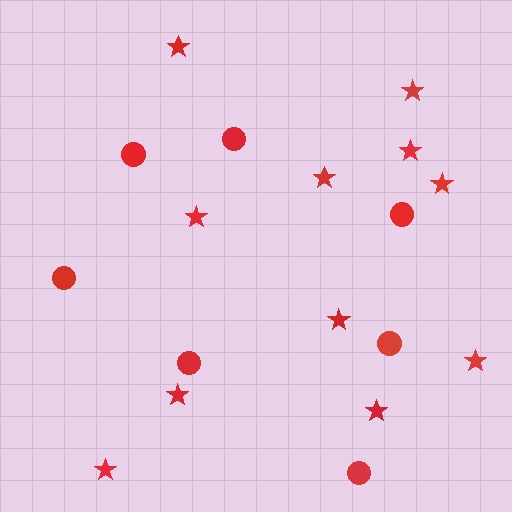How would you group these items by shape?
There are 2 groups: one group of circles (7) and one group of stars (11).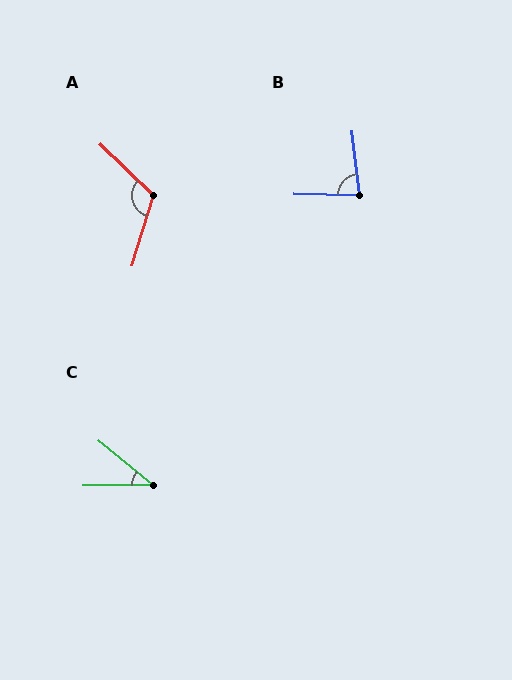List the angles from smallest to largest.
C (39°), B (82°), A (117°).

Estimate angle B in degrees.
Approximately 82 degrees.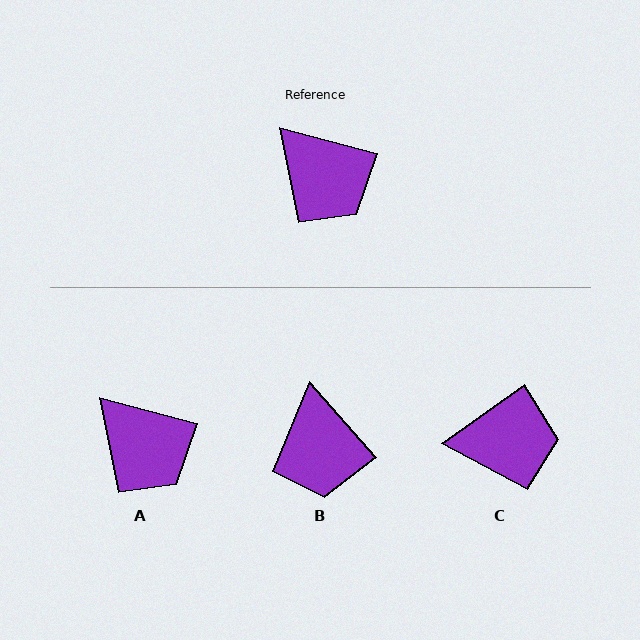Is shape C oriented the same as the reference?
No, it is off by about 50 degrees.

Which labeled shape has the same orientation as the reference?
A.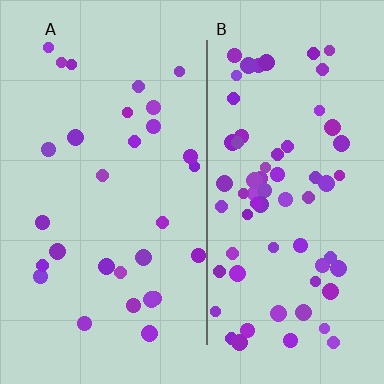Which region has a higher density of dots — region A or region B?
B (the right).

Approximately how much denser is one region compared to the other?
Approximately 2.3× — region B over region A.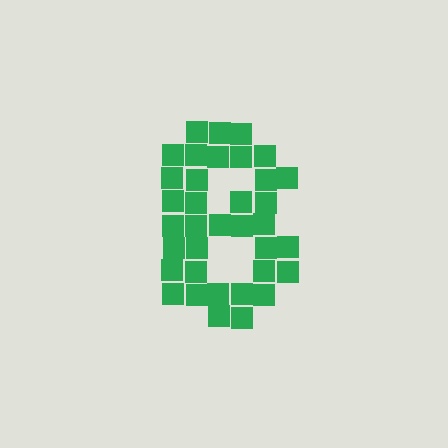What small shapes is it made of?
It is made of small squares.